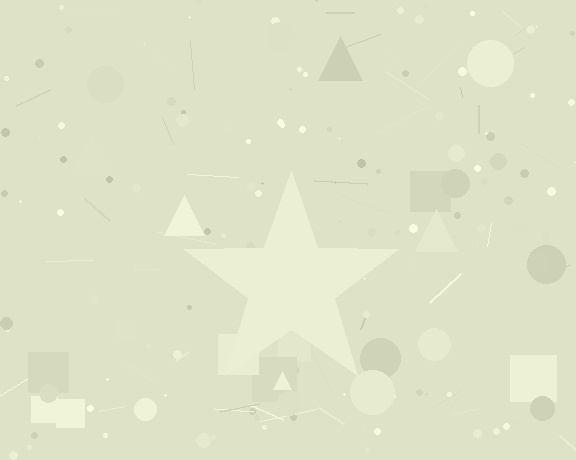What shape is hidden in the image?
A star is hidden in the image.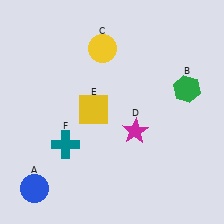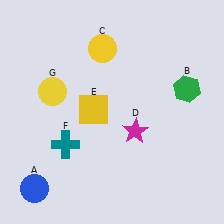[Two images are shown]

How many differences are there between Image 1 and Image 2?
There is 1 difference between the two images.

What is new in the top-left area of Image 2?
A yellow circle (G) was added in the top-left area of Image 2.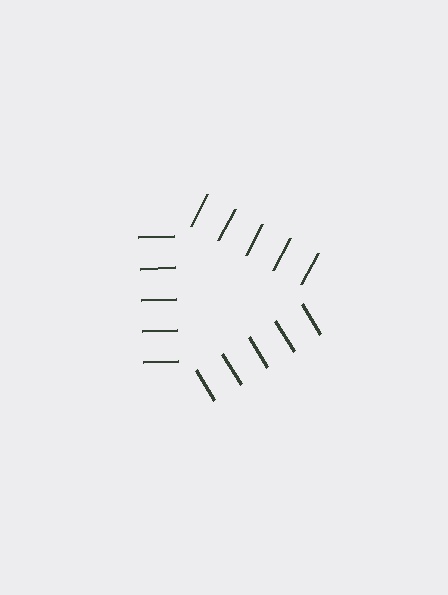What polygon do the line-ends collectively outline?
An illusory triangle — the line segments terminate on its edges but no continuous stroke is drawn.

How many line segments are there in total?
15 — 5 along each of the 3 edges.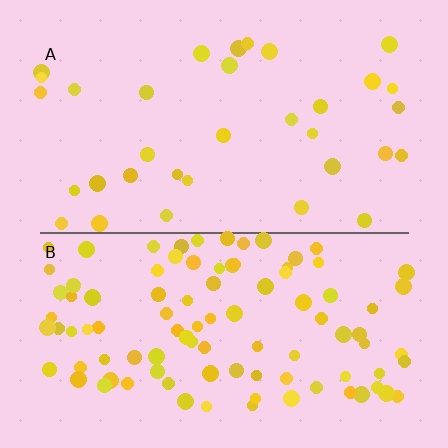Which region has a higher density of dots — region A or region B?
B (the bottom).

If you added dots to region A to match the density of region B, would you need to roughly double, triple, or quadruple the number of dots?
Approximately triple.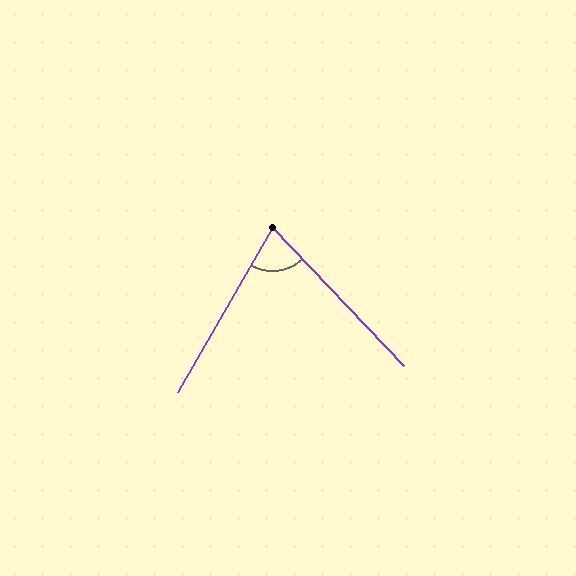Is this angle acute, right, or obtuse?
It is acute.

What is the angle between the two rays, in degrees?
Approximately 73 degrees.